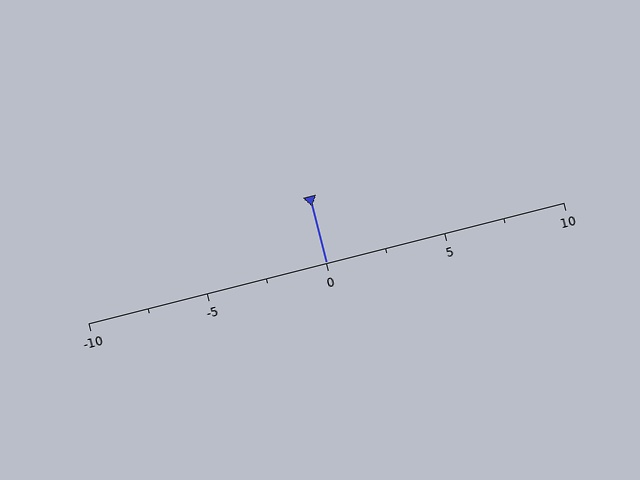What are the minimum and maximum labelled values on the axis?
The axis runs from -10 to 10.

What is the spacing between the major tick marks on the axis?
The major ticks are spaced 5 apart.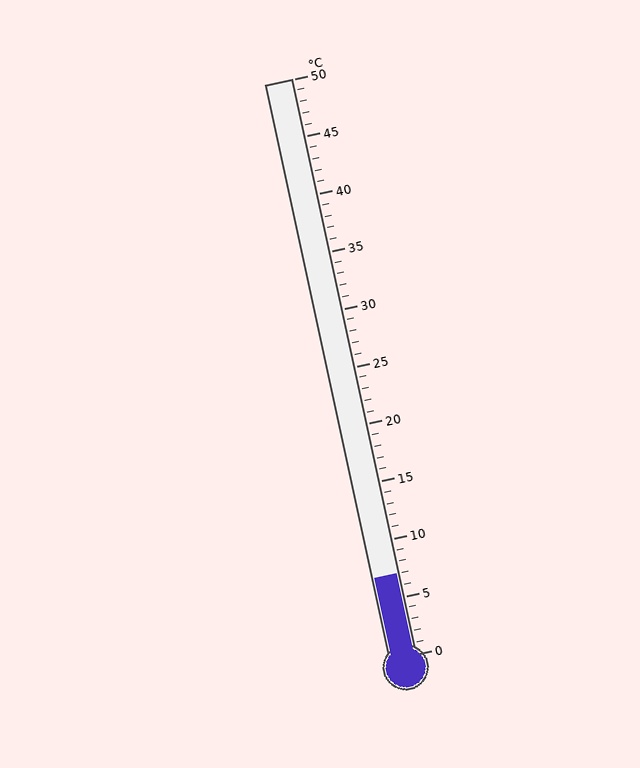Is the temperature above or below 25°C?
The temperature is below 25°C.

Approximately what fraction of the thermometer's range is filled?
The thermometer is filled to approximately 15% of its range.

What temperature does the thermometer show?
The thermometer shows approximately 7°C.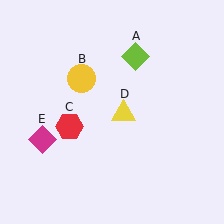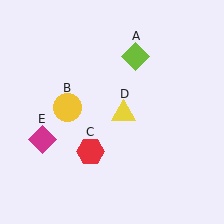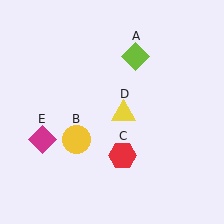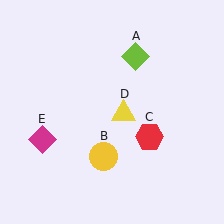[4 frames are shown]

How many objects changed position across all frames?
2 objects changed position: yellow circle (object B), red hexagon (object C).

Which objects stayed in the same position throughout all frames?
Lime diamond (object A) and yellow triangle (object D) and magenta diamond (object E) remained stationary.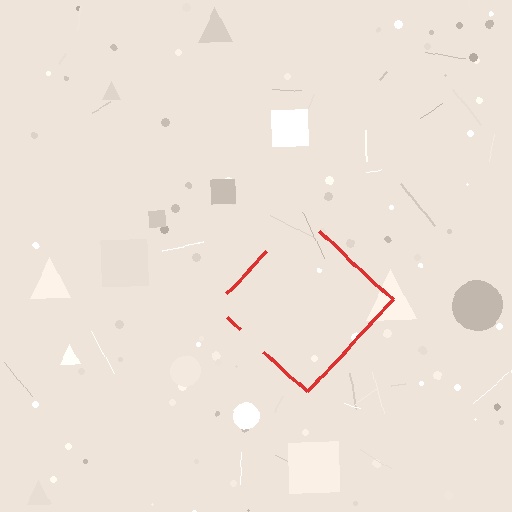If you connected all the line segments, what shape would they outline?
They would outline a diamond.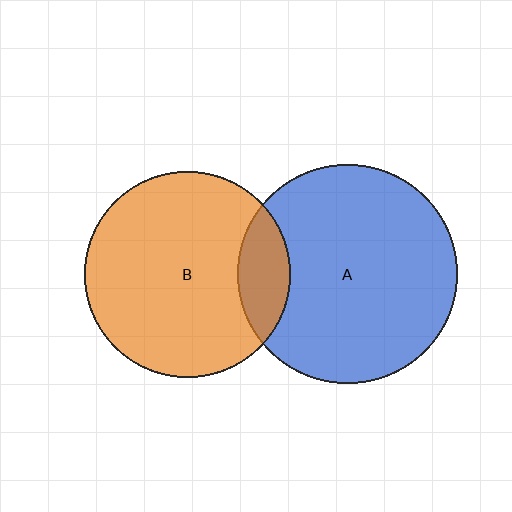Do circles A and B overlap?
Yes.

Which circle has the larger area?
Circle A (blue).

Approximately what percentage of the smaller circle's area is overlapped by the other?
Approximately 15%.